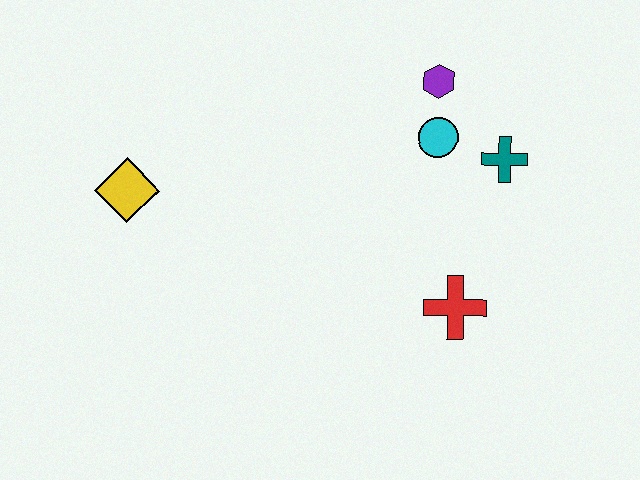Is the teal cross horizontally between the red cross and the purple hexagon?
No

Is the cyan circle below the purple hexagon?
Yes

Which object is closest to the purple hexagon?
The cyan circle is closest to the purple hexagon.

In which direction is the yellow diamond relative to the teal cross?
The yellow diamond is to the left of the teal cross.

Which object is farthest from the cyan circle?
The yellow diamond is farthest from the cyan circle.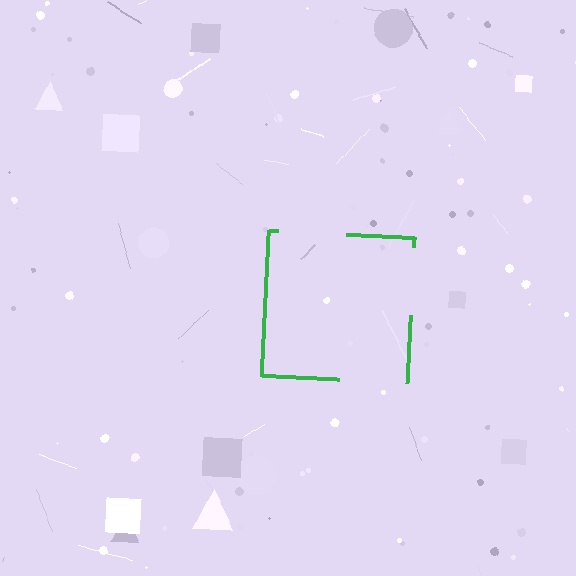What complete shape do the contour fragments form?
The contour fragments form a square.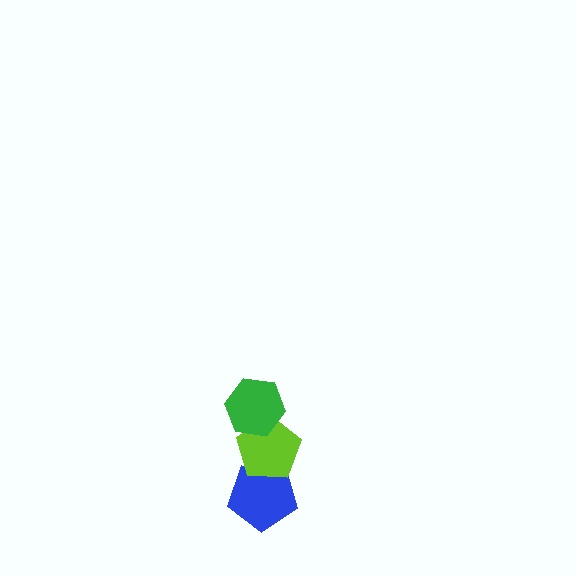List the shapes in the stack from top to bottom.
From top to bottom: the green hexagon, the lime pentagon, the blue pentagon.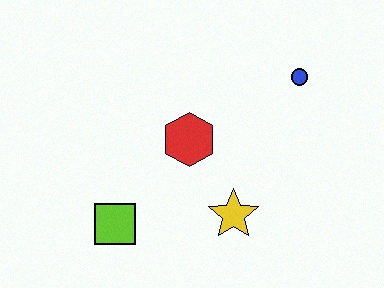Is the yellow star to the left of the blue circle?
Yes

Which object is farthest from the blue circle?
The lime square is farthest from the blue circle.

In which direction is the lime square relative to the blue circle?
The lime square is to the left of the blue circle.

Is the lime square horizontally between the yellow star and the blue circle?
No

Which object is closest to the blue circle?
The red hexagon is closest to the blue circle.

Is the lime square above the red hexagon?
No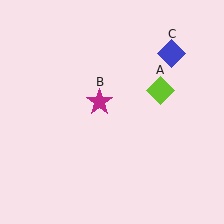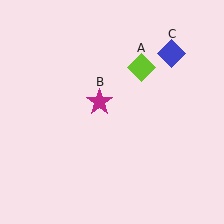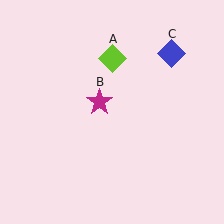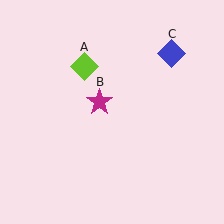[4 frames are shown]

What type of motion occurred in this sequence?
The lime diamond (object A) rotated counterclockwise around the center of the scene.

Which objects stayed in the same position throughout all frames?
Magenta star (object B) and blue diamond (object C) remained stationary.